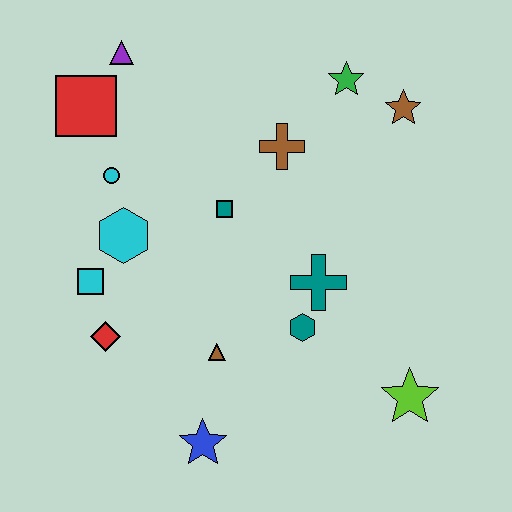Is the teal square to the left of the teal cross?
Yes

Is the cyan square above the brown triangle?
Yes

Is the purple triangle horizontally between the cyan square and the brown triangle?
Yes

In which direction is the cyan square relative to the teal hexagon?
The cyan square is to the left of the teal hexagon.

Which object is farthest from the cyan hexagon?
The lime star is farthest from the cyan hexagon.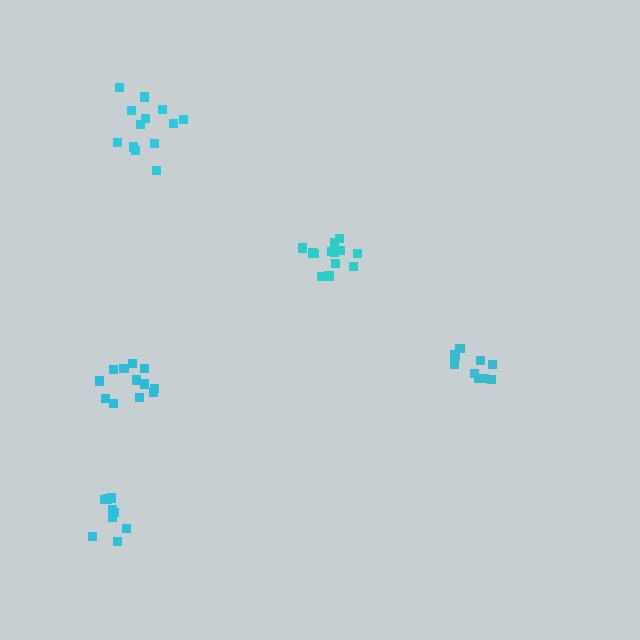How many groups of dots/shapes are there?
There are 5 groups.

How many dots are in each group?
Group 1: 12 dots, Group 2: 13 dots, Group 3: 13 dots, Group 4: 9 dots, Group 5: 10 dots (57 total).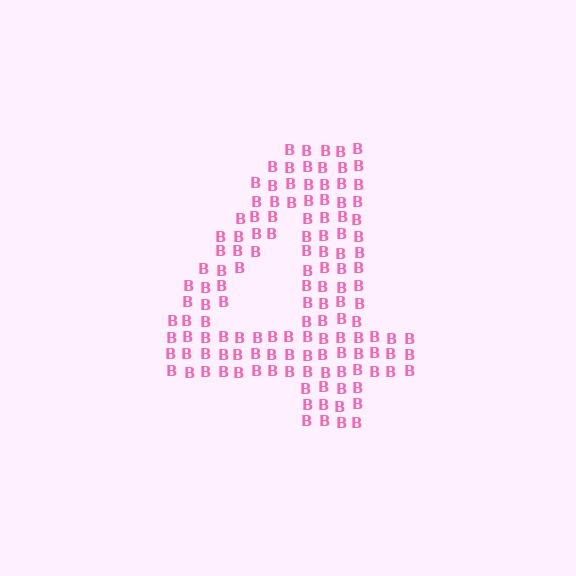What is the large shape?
The large shape is the digit 4.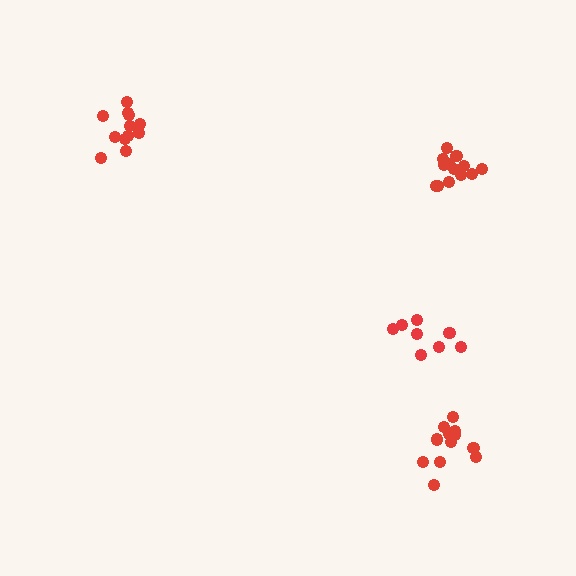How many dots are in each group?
Group 1: 8 dots, Group 2: 12 dots, Group 3: 12 dots, Group 4: 13 dots (45 total).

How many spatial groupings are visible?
There are 4 spatial groupings.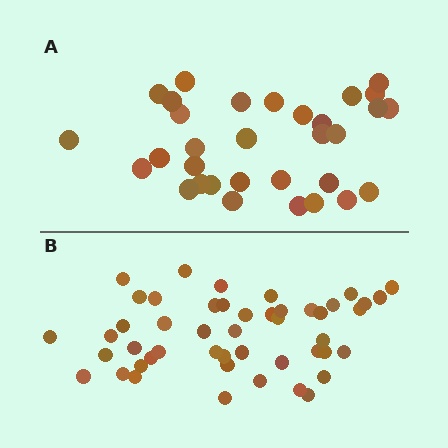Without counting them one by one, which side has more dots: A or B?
Region B (the bottom region) has more dots.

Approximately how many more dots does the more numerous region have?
Region B has approximately 15 more dots than region A.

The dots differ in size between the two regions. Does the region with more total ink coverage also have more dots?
No. Region A has more total ink coverage because its dots are larger, but region B actually contains more individual dots. Total area can be misleading — the number of items is what matters here.